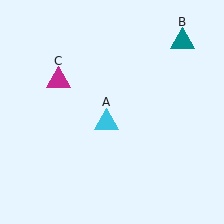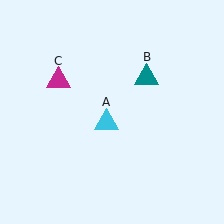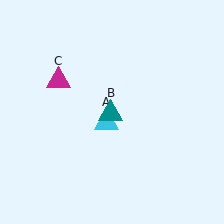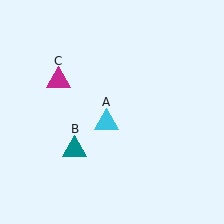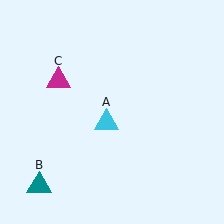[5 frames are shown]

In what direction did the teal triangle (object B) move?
The teal triangle (object B) moved down and to the left.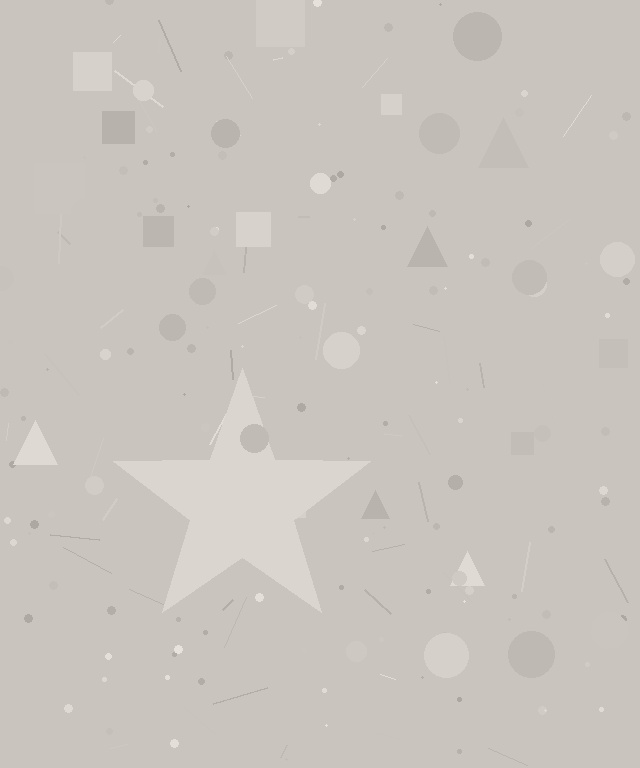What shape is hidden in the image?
A star is hidden in the image.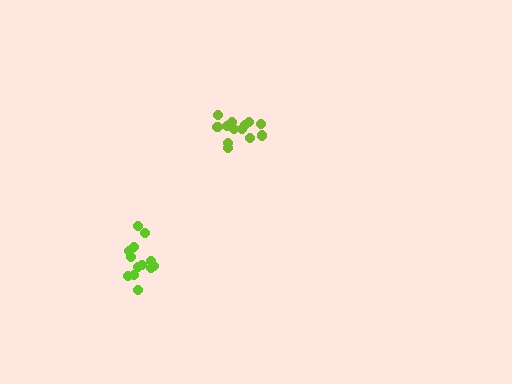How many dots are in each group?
Group 1: 13 dots, Group 2: 13 dots (26 total).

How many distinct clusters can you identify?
There are 2 distinct clusters.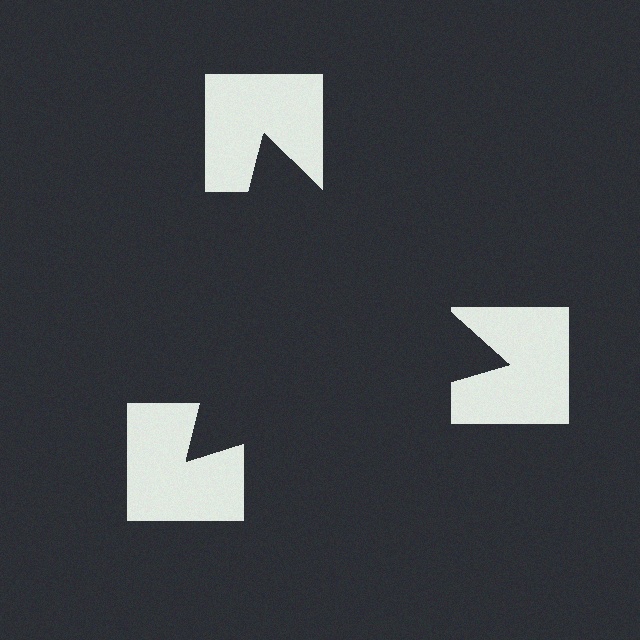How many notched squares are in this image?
There are 3 — one at each vertex of the illusory triangle.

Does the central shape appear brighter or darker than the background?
It typically appears slightly darker than the background, even though no actual brightness change is drawn.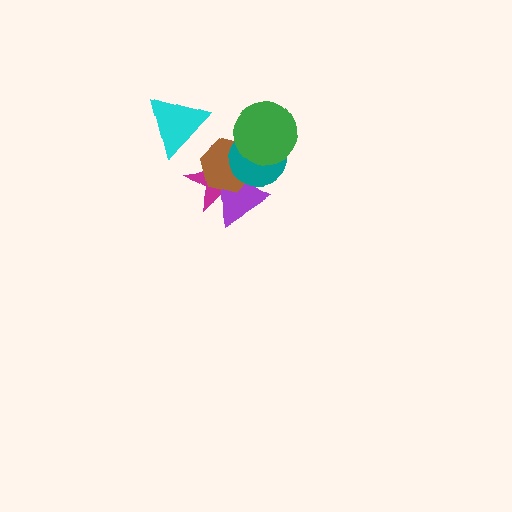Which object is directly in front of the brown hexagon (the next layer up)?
The teal circle is directly in front of the brown hexagon.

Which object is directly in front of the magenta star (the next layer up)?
The purple triangle is directly in front of the magenta star.